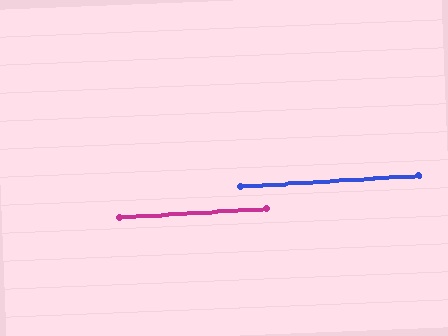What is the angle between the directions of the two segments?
Approximately 0 degrees.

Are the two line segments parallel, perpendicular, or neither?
Parallel — their directions differ by only 0.4°.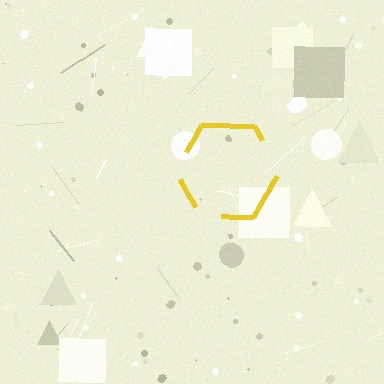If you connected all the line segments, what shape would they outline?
They would outline a hexagon.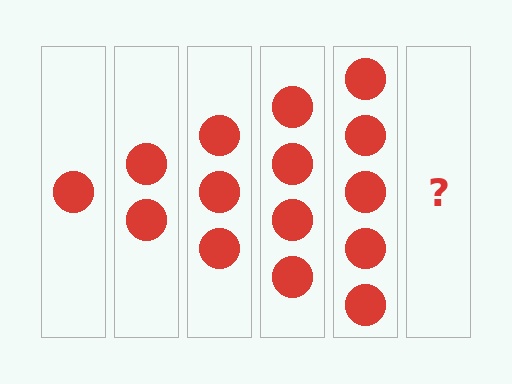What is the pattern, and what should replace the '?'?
The pattern is that each step adds one more circle. The '?' should be 6 circles.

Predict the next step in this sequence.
The next step is 6 circles.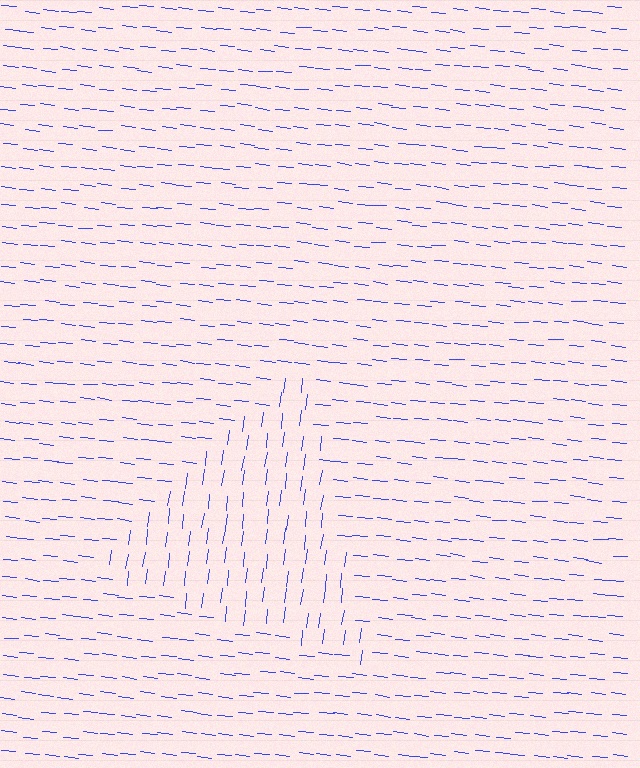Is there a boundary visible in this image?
Yes, there is a texture boundary formed by a change in line orientation.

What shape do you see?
I see a triangle.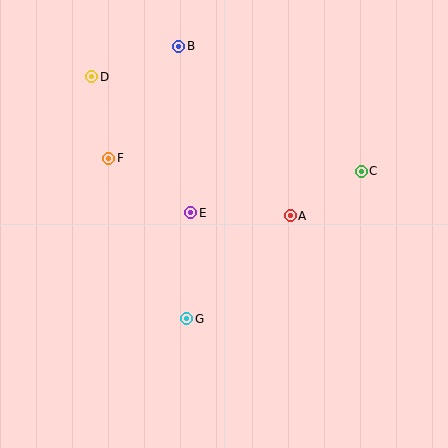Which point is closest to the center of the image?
Point E at (191, 213) is closest to the center.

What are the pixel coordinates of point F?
Point F is at (109, 158).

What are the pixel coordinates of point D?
Point D is at (92, 77).